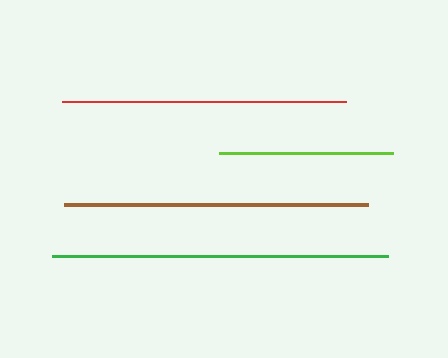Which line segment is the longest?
The green line is the longest at approximately 336 pixels.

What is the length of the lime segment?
The lime segment is approximately 174 pixels long.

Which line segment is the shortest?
The lime line is the shortest at approximately 174 pixels.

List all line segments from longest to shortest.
From longest to shortest: green, brown, red, lime.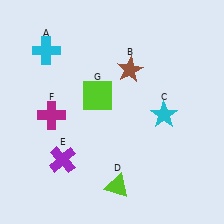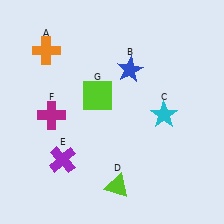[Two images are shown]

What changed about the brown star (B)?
In Image 1, B is brown. In Image 2, it changed to blue.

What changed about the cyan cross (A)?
In Image 1, A is cyan. In Image 2, it changed to orange.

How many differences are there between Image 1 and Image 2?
There are 2 differences between the two images.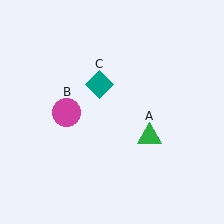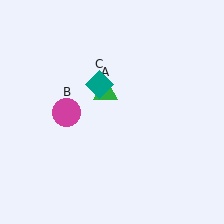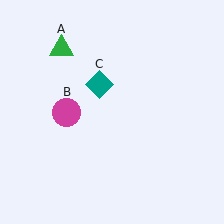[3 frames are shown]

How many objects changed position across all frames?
1 object changed position: green triangle (object A).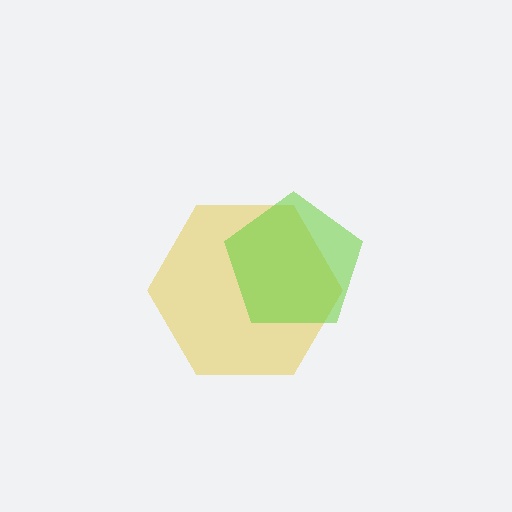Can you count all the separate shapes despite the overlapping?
Yes, there are 2 separate shapes.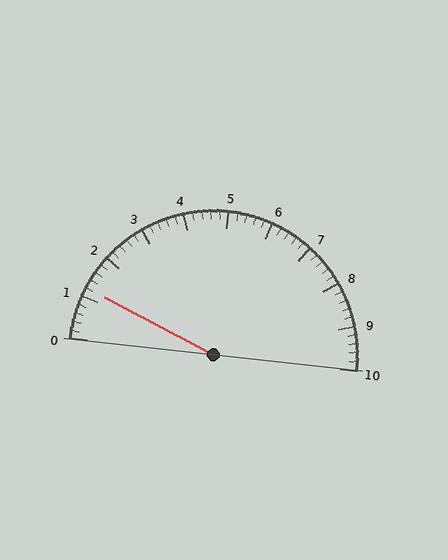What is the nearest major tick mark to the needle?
The nearest major tick mark is 1.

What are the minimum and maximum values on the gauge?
The gauge ranges from 0 to 10.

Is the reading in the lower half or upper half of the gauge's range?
The reading is in the lower half of the range (0 to 10).